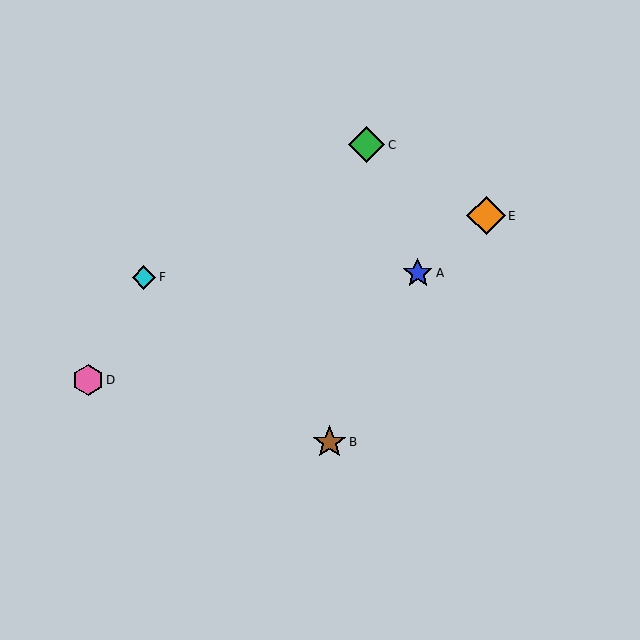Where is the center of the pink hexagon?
The center of the pink hexagon is at (88, 380).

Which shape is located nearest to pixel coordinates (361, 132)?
The green diamond (labeled C) at (367, 145) is nearest to that location.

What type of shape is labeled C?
Shape C is a green diamond.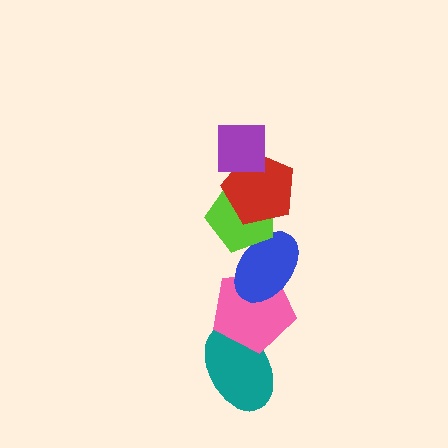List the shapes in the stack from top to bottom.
From top to bottom: the purple square, the red pentagon, the lime pentagon, the blue ellipse, the pink pentagon, the teal ellipse.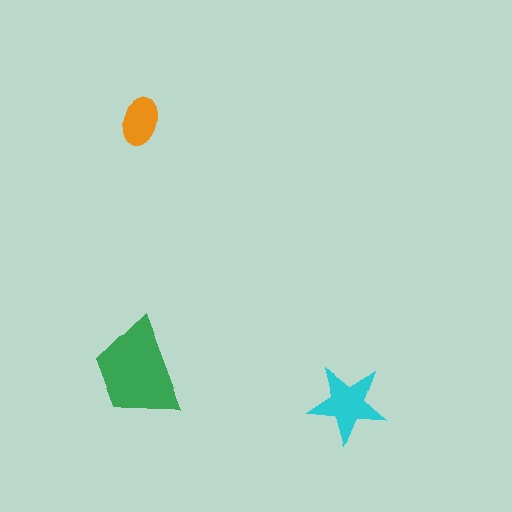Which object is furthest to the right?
The cyan star is rightmost.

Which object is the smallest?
The orange ellipse.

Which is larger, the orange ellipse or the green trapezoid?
The green trapezoid.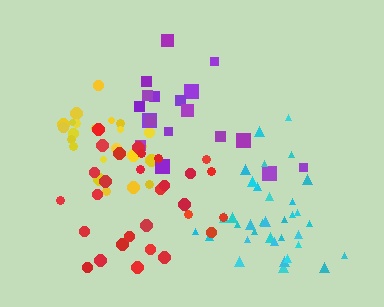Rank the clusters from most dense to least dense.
yellow, cyan, red, purple.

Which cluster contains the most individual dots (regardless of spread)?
Cyan (35).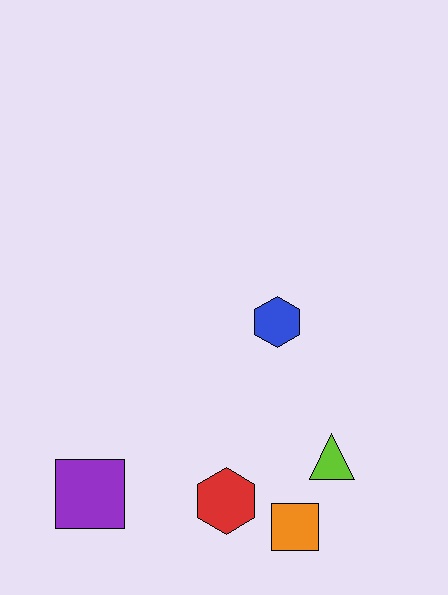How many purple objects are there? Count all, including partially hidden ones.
There is 1 purple object.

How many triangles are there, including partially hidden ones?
There is 1 triangle.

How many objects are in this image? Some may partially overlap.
There are 5 objects.